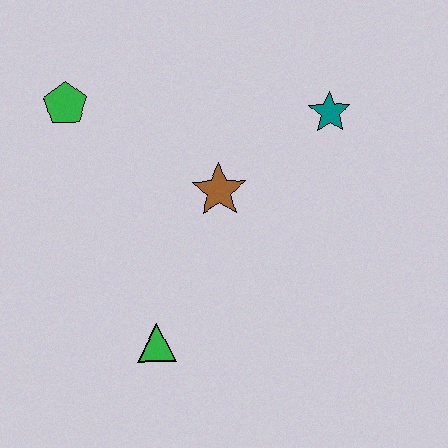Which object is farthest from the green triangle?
The teal star is farthest from the green triangle.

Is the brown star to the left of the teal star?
Yes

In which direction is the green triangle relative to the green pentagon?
The green triangle is below the green pentagon.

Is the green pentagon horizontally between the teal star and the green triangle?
No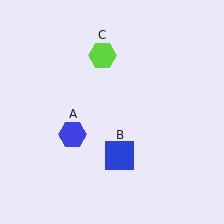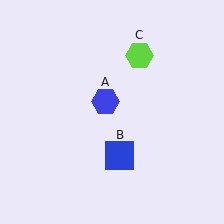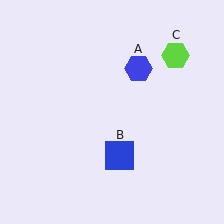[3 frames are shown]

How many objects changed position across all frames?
2 objects changed position: blue hexagon (object A), lime hexagon (object C).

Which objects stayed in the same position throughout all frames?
Blue square (object B) remained stationary.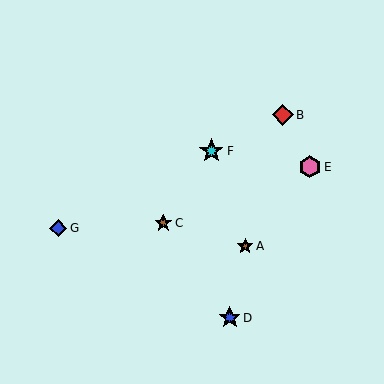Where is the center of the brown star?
The center of the brown star is at (245, 246).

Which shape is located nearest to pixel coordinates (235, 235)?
The brown star (labeled A) at (245, 246) is nearest to that location.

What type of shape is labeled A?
Shape A is a brown star.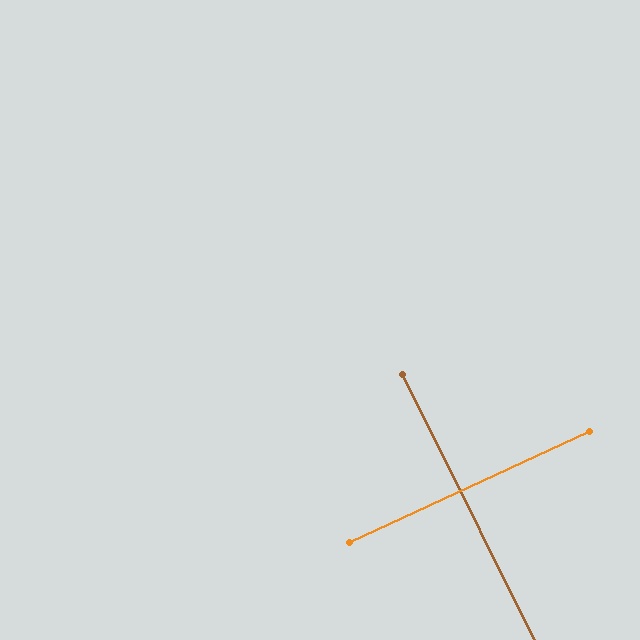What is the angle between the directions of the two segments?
Approximately 88 degrees.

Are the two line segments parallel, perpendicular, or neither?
Perpendicular — they meet at approximately 88°.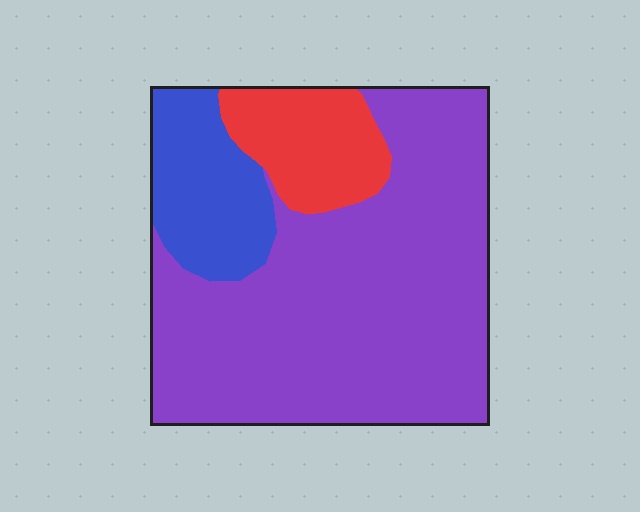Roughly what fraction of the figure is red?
Red takes up about one eighth (1/8) of the figure.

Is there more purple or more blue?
Purple.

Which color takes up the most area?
Purple, at roughly 70%.